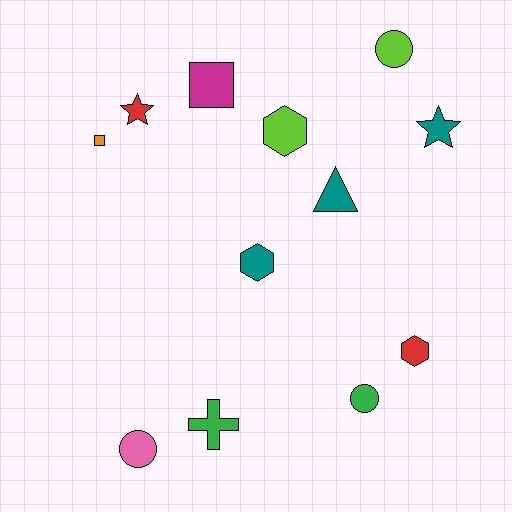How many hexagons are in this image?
There are 3 hexagons.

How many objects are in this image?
There are 12 objects.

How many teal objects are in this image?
There are 3 teal objects.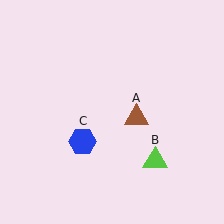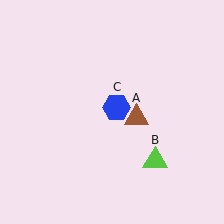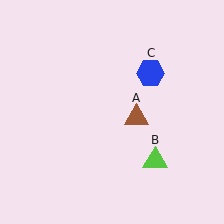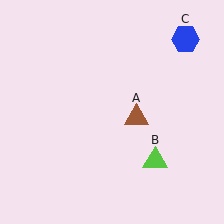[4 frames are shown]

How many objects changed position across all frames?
1 object changed position: blue hexagon (object C).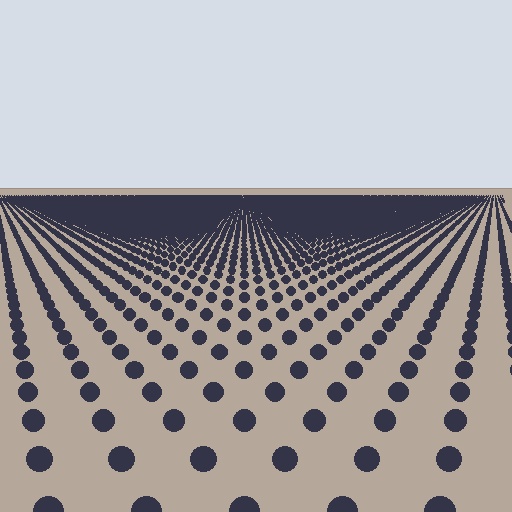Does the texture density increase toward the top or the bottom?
Density increases toward the top.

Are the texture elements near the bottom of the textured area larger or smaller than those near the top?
Larger. Near the bottom, elements are closer to the viewer and appear at a bigger on-screen size.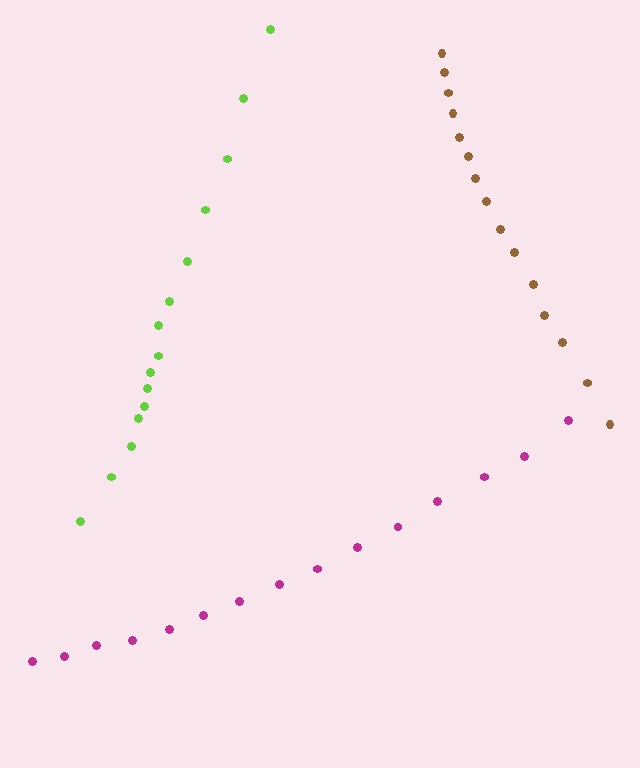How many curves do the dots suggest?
There are 3 distinct paths.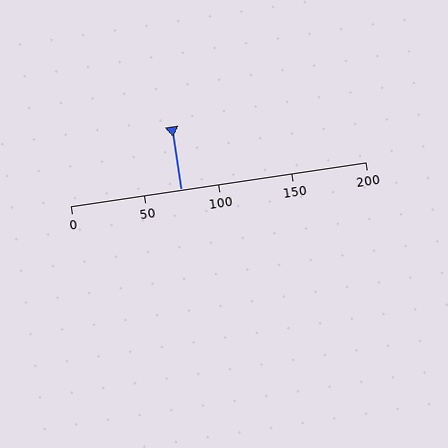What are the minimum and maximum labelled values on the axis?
The axis runs from 0 to 200.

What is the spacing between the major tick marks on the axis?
The major ticks are spaced 50 apart.